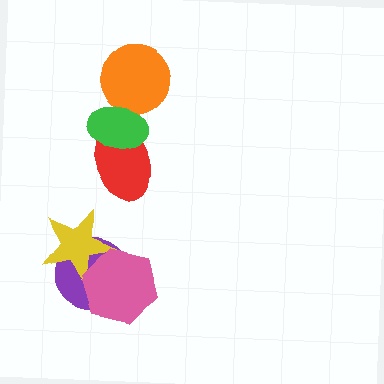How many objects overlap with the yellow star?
2 objects overlap with the yellow star.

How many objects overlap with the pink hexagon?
2 objects overlap with the pink hexagon.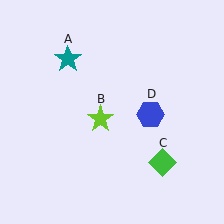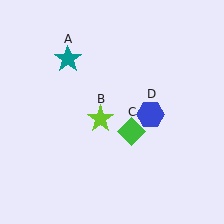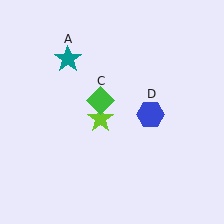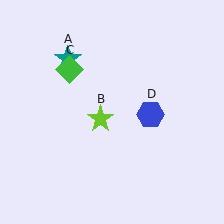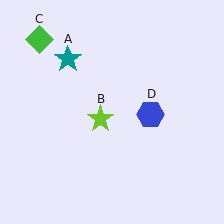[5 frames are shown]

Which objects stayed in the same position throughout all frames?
Teal star (object A) and lime star (object B) and blue hexagon (object D) remained stationary.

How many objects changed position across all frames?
1 object changed position: green diamond (object C).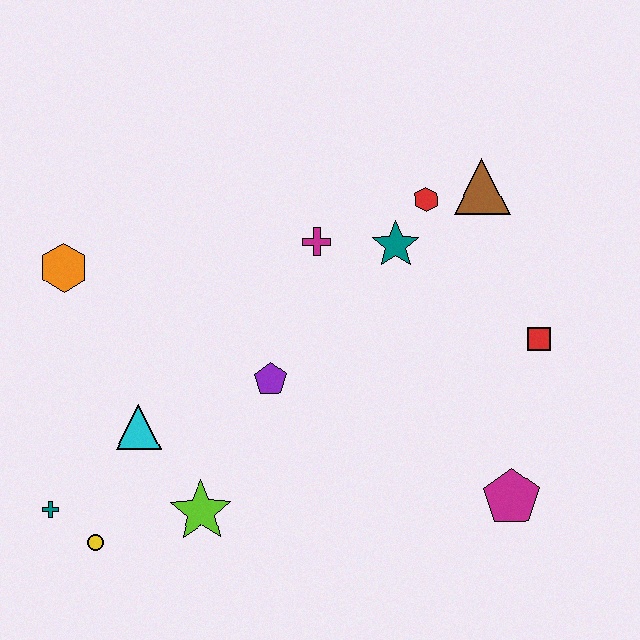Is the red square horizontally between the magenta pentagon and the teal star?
No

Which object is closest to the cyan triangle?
The lime star is closest to the cyan triangle.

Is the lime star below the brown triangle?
Yes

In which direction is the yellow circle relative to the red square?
The yellow circle is to the left of the red square.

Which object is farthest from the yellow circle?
The brown triangle is farthest from the yellow circle.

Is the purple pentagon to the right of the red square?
No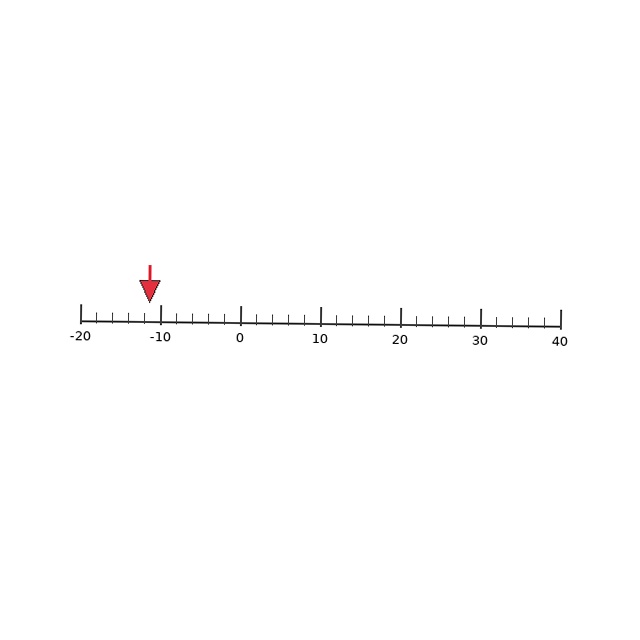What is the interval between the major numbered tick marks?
The major tick marks are spaced 10 units apart.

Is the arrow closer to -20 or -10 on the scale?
The arrow is closer to -10.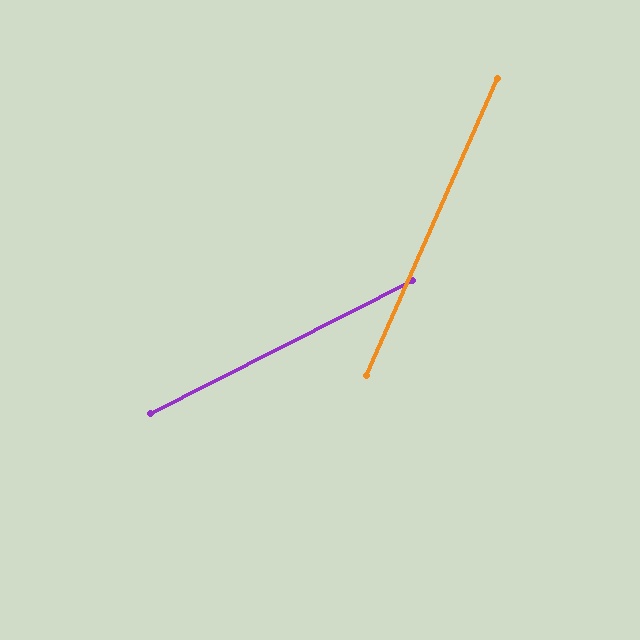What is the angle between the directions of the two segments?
Approximately 39 degrees.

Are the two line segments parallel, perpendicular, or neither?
Neither parallel nor perpendicular — they differ by about 39°.